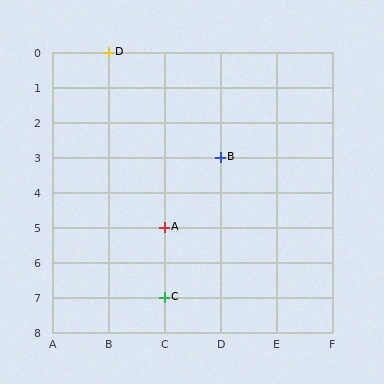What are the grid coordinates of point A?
Point A is at grid coordinates (C, 5).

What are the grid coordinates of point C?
Point C is at grid coordinates (C, 7).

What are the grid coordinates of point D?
Point D is at grid coordinates (B, 0).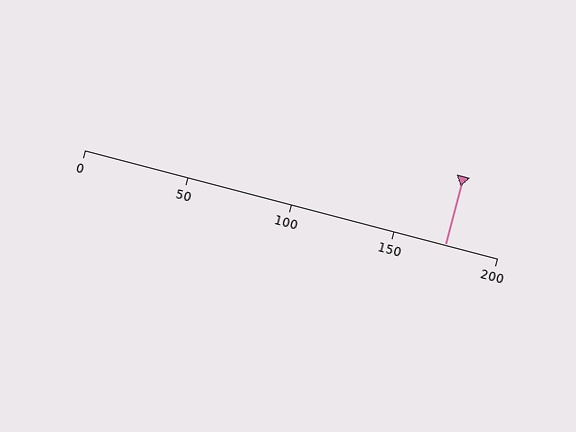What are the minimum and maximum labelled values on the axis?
The axis runs from 0 to 200.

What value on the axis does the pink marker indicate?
The marker indicates approximately 175.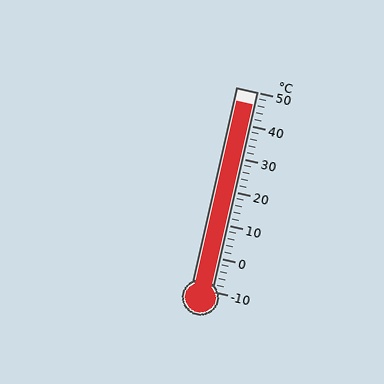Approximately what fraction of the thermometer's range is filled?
The thermometer is filled to approximately 95% of its range.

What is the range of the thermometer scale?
The thermometer scale ranges from -10°C to 50°C.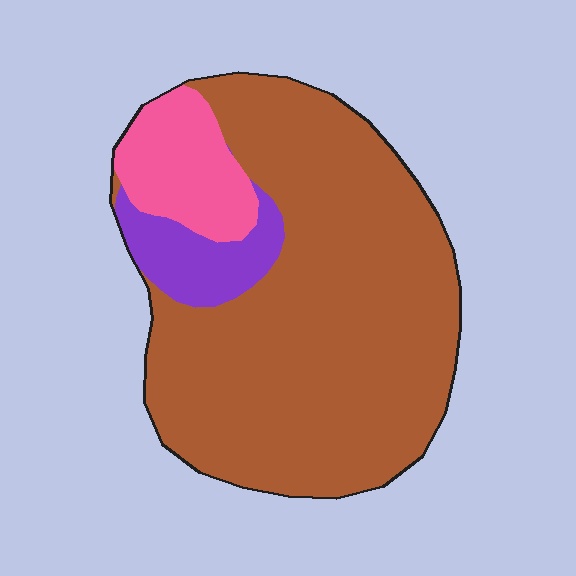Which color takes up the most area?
Brown, at roughly 80%.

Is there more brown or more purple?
Brown.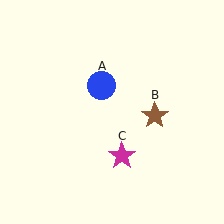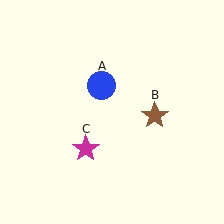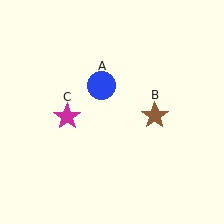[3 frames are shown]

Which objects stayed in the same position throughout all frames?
Blue circle (object A) and brown star (object B) remained stationary.